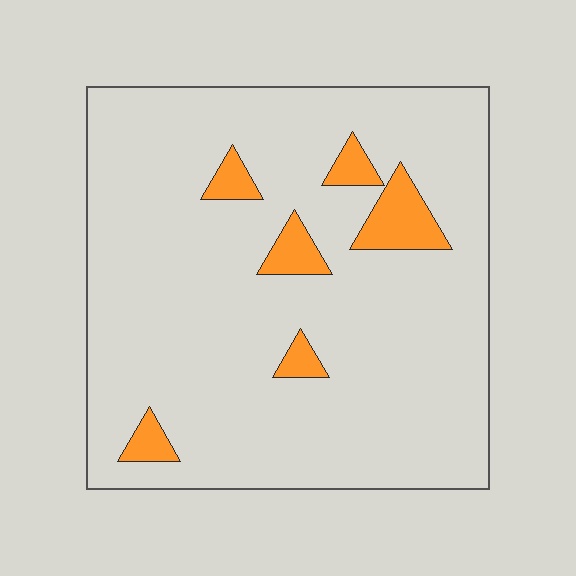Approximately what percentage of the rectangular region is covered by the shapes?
Approximately 10%.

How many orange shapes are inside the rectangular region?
6.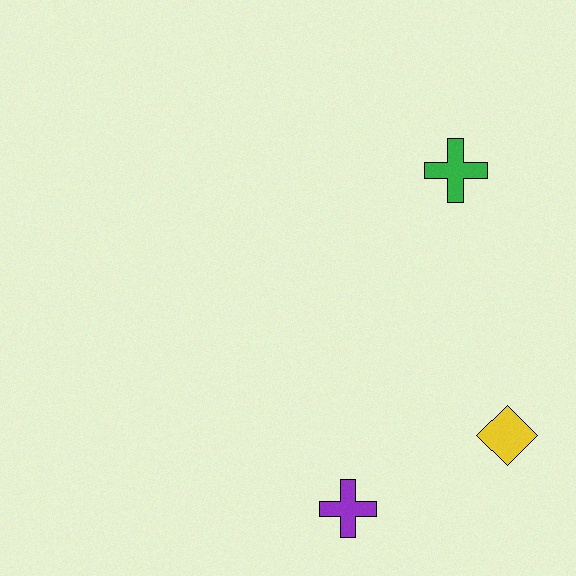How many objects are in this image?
There are 3 objects.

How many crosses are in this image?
There are 2 crosses.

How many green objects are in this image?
There is 1 green object.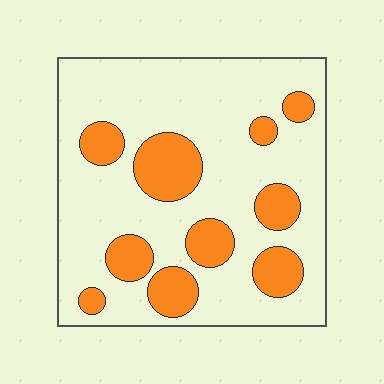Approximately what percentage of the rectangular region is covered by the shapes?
Approximately 25%.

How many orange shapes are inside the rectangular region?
10.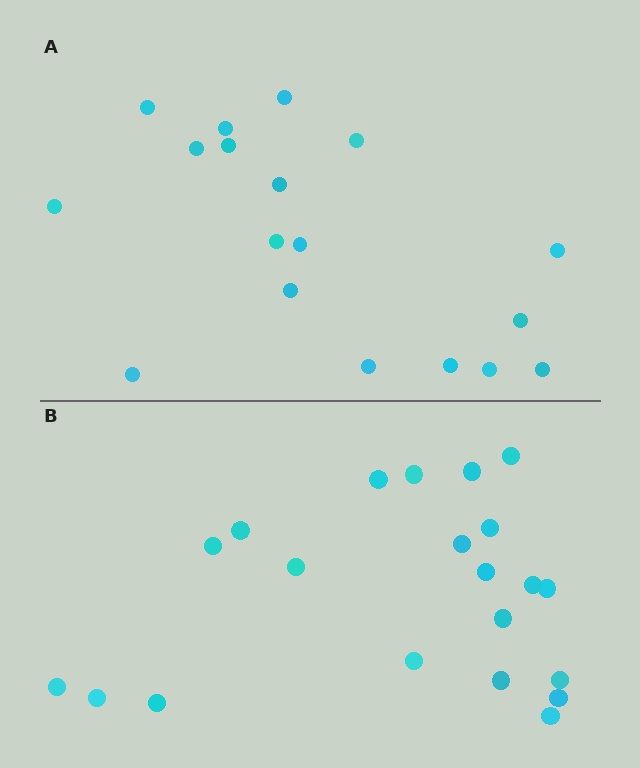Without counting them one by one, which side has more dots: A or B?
Region B (the bottom region) has more dots.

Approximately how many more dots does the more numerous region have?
Region B has just a few more — roughly 2 or 3 more dots than region A.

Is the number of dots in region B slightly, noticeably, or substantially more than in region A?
Region B has only slightly more — the two regions are fairly close. The ratio is roughly 1.2 to 1.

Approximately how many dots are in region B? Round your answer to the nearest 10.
About 20 dots. (The exact count is 21, which rounds to 20.)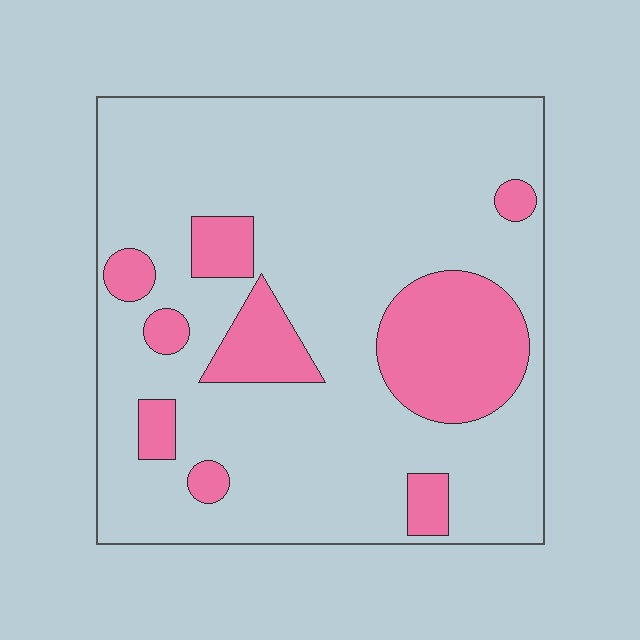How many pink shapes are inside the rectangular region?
9.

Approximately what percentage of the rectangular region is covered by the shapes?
Approximately 20%.